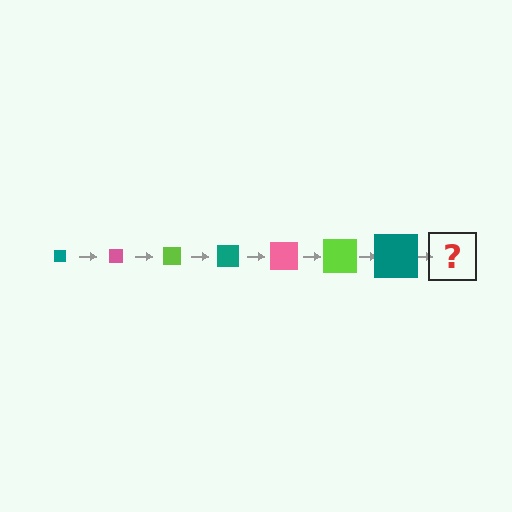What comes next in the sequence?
The next element should be a pink square, larger than the previous one.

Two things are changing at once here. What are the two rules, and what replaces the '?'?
The two rules are that the square grows larger each step and the color cycles through teal, pink, and lime. The '?' should be a pink square, larger than the previous one.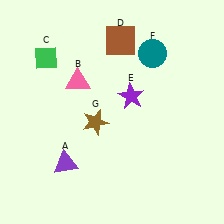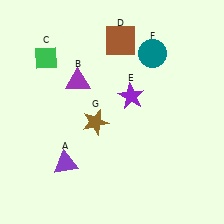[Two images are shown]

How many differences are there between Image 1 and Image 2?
There is 1 difference between the two images.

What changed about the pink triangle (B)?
In Image 1, B is pink. In Image 2, it changed to purple.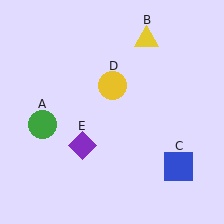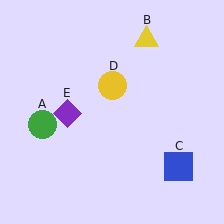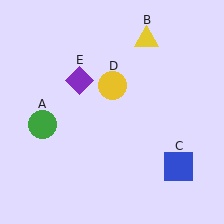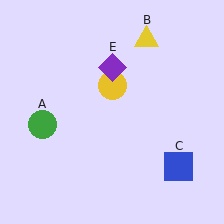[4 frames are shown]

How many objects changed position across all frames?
1 object changed position: purple diamond (object E).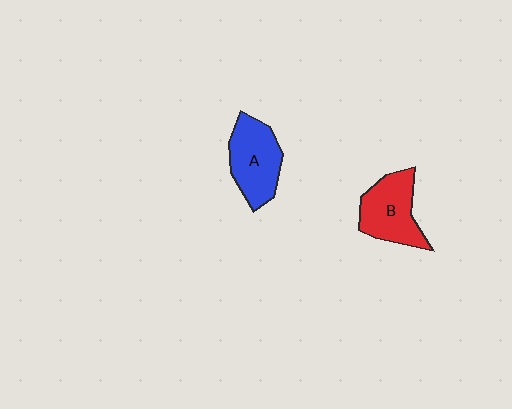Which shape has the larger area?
Shape A (blue).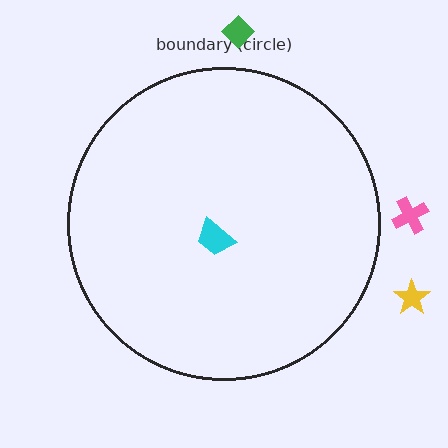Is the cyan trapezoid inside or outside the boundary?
Inside.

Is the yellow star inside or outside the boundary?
Outside.